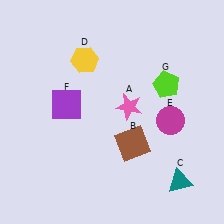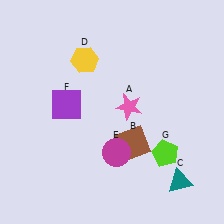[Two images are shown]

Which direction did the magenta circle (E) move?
The magenta circle (E) moved left.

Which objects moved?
The objects that moved are: the magenta circle (E), the lime pentagon (G).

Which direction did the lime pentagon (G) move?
The lime pentagon (G) moved down.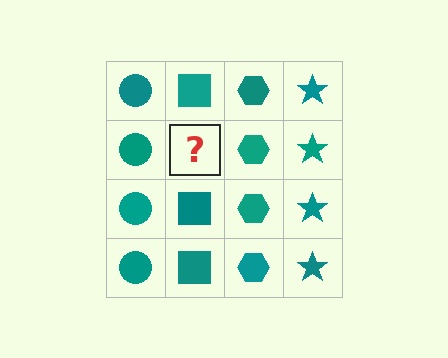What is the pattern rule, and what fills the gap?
The rule is that each column has a consistent shape. The gap should be filled with a teal square.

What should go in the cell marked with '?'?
The missing cell should contain a teal square.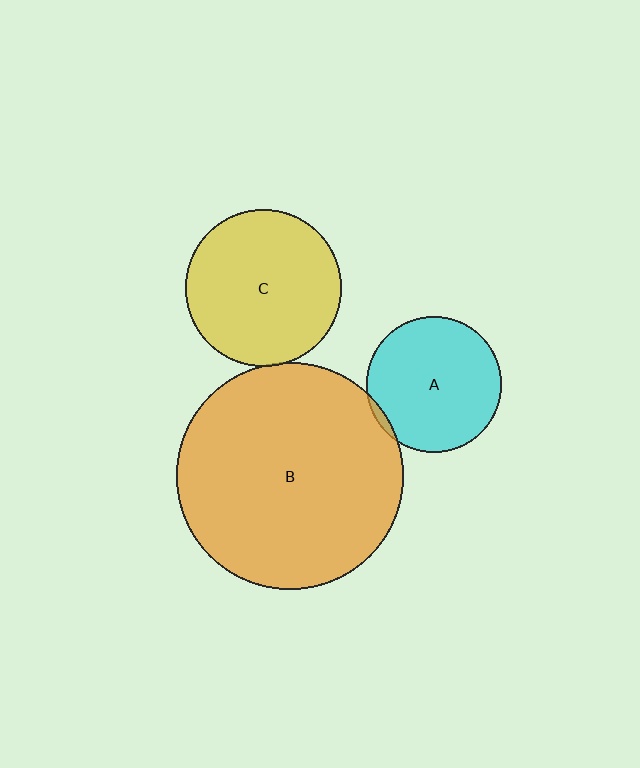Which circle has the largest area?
Circle B (orange).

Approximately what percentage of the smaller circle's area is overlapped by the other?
Approximately 5%.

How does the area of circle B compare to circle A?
Approximately 2.8 times.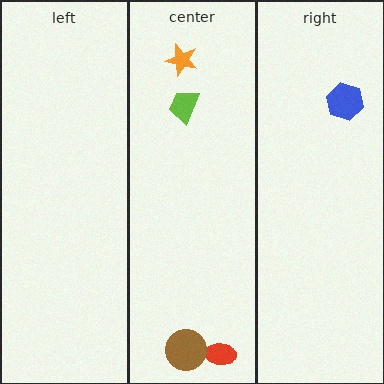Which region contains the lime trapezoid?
The center region.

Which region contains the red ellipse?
The center region.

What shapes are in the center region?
The lime trapezoid, the red ellipse, the orange star, the brown circle.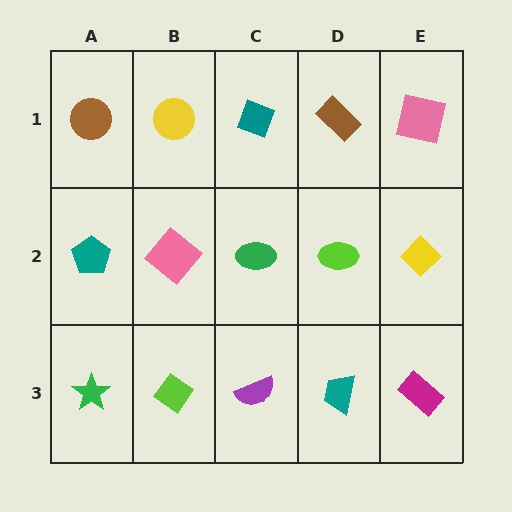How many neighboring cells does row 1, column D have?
3.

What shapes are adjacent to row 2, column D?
A brown rectangle (row 1, column D), a teal trapezoid (row 3, column D), a green ellipse (row 2, column C), a yellow diamond (row 2, column E).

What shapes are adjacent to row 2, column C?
A teal diamond (row 1, column C), a purple semicircle (row 3, column C), a pink diamond (row 2, column B), a lime ellipse (row 2, column D).